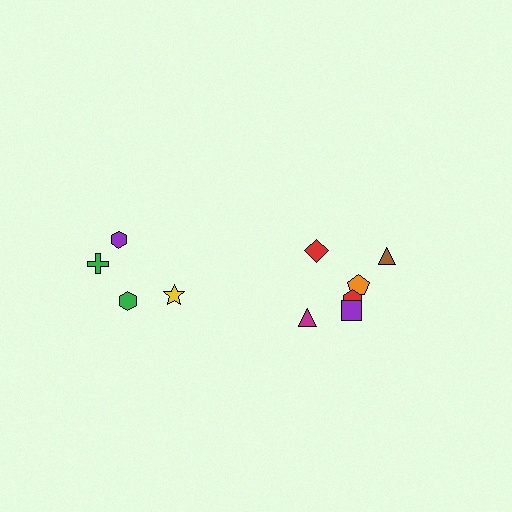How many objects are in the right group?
There are 6 objects.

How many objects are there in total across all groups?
There are 10 objects.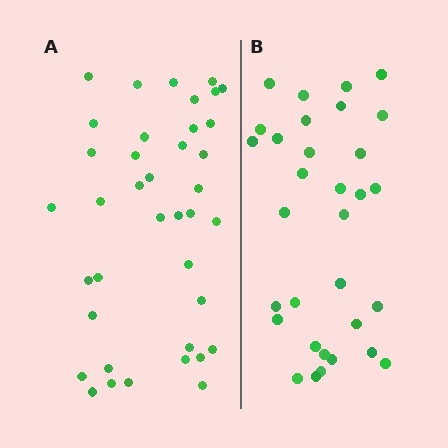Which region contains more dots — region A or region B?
Region A (the left region) has more dots.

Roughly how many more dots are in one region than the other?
Region A has roughly 8 or so more dots than region B.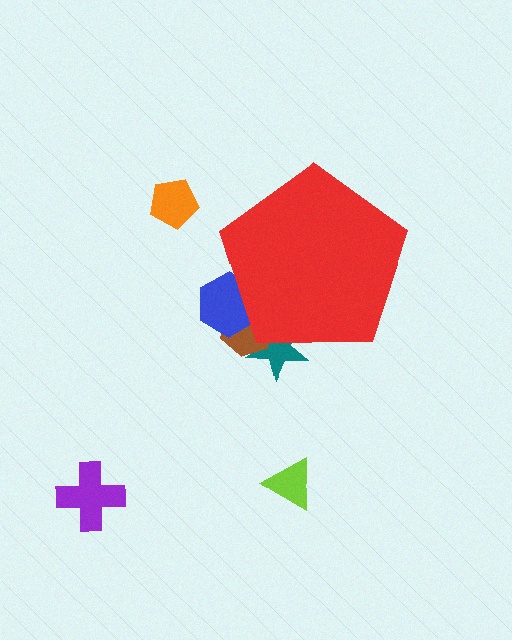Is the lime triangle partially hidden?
No, the lime triangle is fully visible.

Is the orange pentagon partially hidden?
No, the orange pentagon is fully visible.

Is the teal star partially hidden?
Yes, the teal star is partially hidden behind the red pentagon.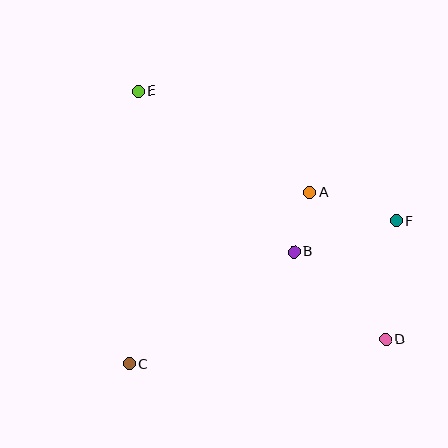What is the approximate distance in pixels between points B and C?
The distance between B and C is approximately 199 pixels.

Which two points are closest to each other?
Points A and B are closest to each other.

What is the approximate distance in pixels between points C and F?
The distance between C and F is approximately 303 pixels.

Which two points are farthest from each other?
Points D and E are farthest from each other.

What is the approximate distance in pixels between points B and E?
The distance between B and E is approximately 224 pixels.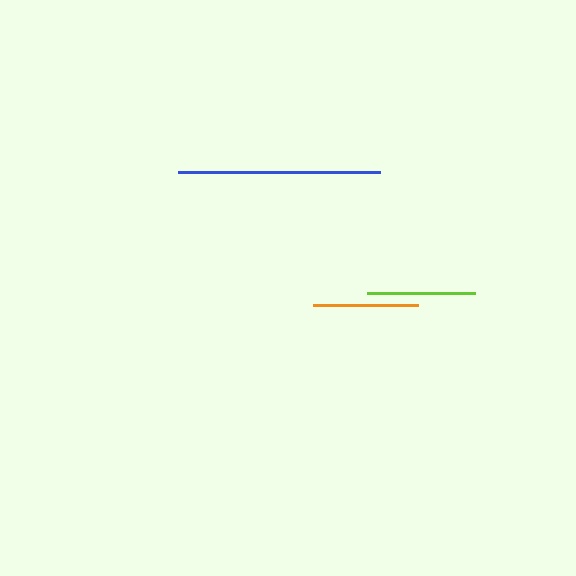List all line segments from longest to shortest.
From longest to shortest: blue, lime, orange.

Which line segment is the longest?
The blue line is the longest at approximately 201 pixels.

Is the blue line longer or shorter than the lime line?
The blue line is longer than the lime line.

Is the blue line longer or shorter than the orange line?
The blue line is longer than the orange line.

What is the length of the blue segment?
The blue segment is approximately 201 pixels long.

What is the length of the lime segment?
The lime segment is approximately 108 pixels long.